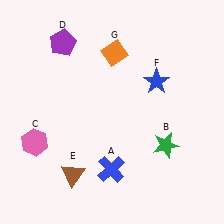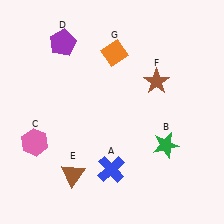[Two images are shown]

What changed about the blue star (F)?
In Image 1, F is blue. In Image 2, it changed to brown.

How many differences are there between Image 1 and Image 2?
There is 1 difference between the two images.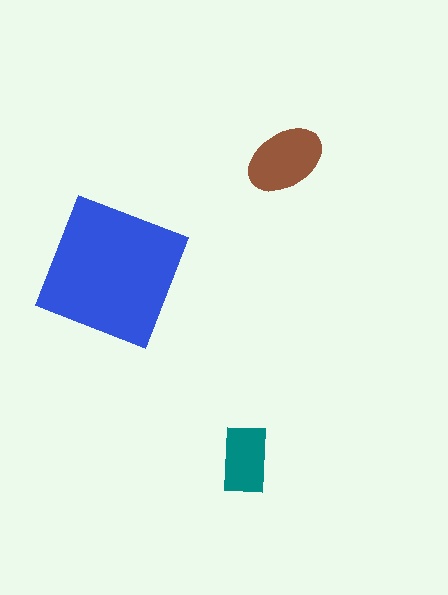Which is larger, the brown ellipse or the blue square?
The blue square.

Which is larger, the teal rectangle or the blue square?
The blue square.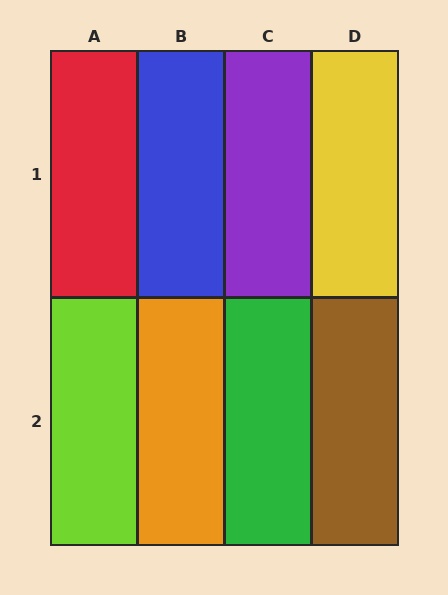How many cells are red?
1 cell is red.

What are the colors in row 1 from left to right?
Red, blue, purple, yellow.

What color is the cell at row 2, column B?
Orange.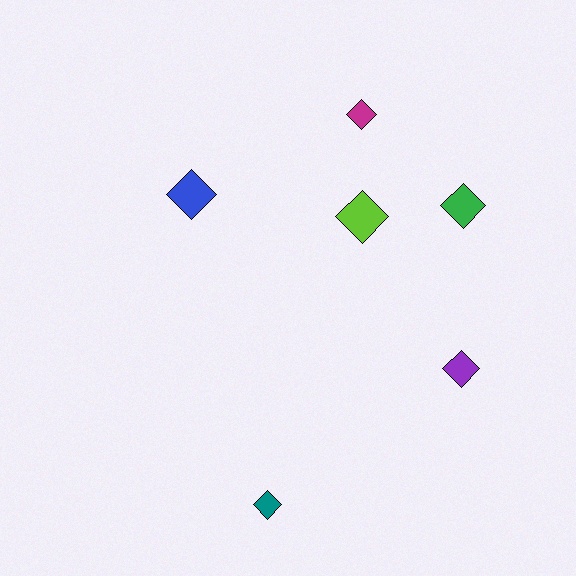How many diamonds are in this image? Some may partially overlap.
There are 6 diamonds.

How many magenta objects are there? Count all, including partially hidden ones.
There is 1 magenta object.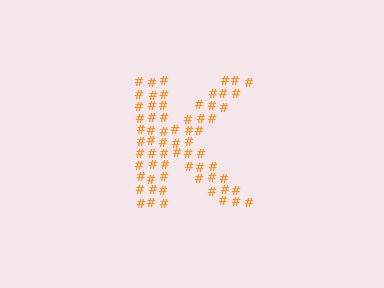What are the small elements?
The small elements are hash symbols.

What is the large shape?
The large shape is the letter K.